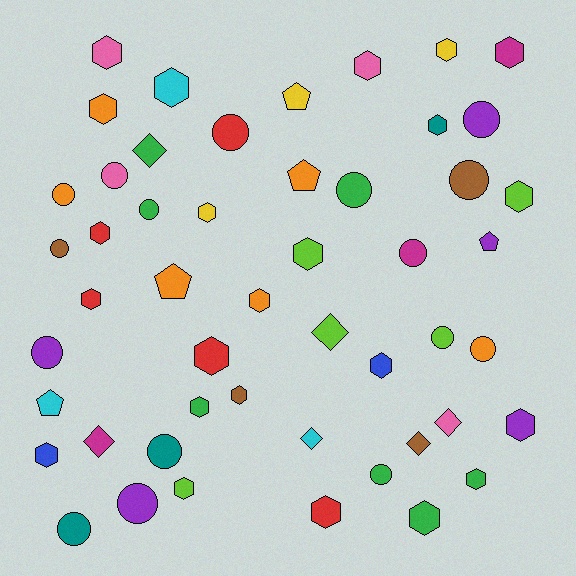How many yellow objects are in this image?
There are 3 yellow objects.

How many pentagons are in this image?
There are 5 pentagons.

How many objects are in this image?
There are 50 objects.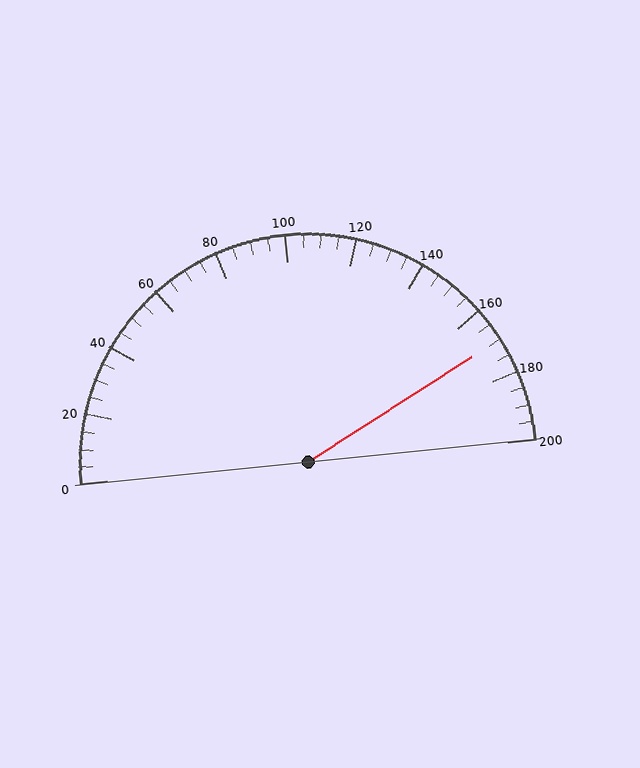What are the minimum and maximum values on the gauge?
The gauge ranges from 0 to 200.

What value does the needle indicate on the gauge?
The needle indicates approximately 170.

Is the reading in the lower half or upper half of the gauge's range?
The reading is in the upper half of the range (0 to 200).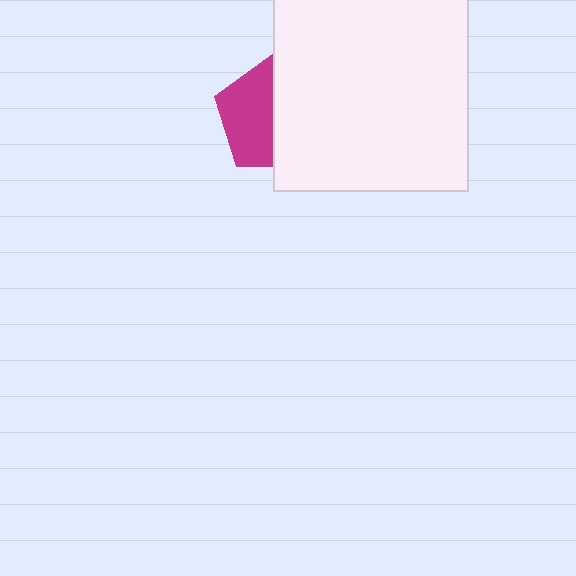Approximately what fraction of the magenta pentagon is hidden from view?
Roughly 50% of the magenta pentagon is hidden behind the white rectangle.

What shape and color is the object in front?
The object in front is a white rectangle.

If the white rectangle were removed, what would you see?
You would see the complete magenta pentagon.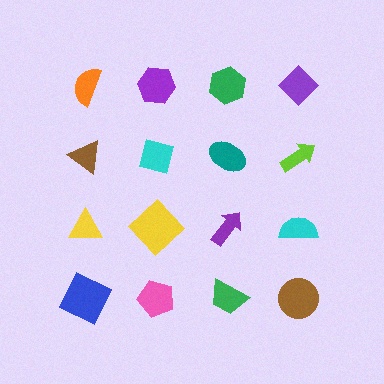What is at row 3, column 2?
A yellow diamond.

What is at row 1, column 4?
A purple diamond.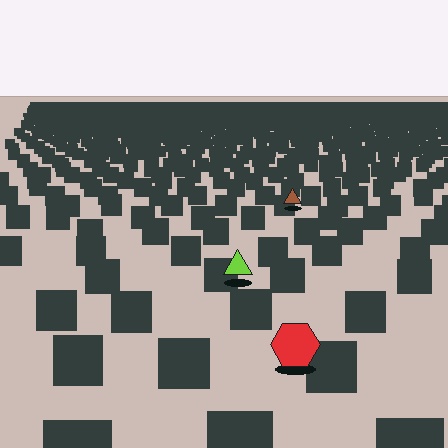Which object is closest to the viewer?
The red hexagon is closest. The texture marks near it are larger and more spread out.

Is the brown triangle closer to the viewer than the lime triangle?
No. The lime triangle is closer — you can tell from the texture gradient: the ground texture is coarser near it.